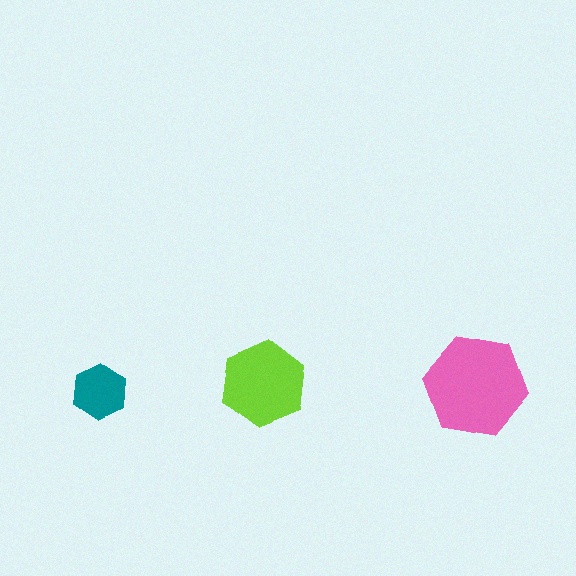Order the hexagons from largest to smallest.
the pink one, the lime one, the teal one.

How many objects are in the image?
There are 3 objects in the image.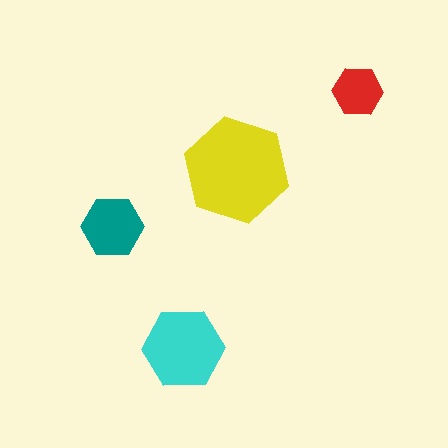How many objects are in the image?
There are 4 objects in the image.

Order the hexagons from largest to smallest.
the yellow one, the cyan one, the teal one, the red one.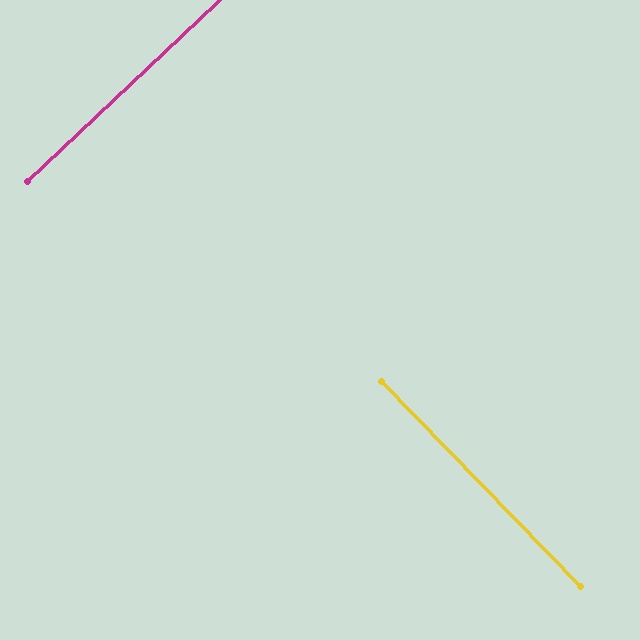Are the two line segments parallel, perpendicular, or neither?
Perpendicular — they meet at approximately 89°.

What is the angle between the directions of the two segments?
Approximately 89 degrees.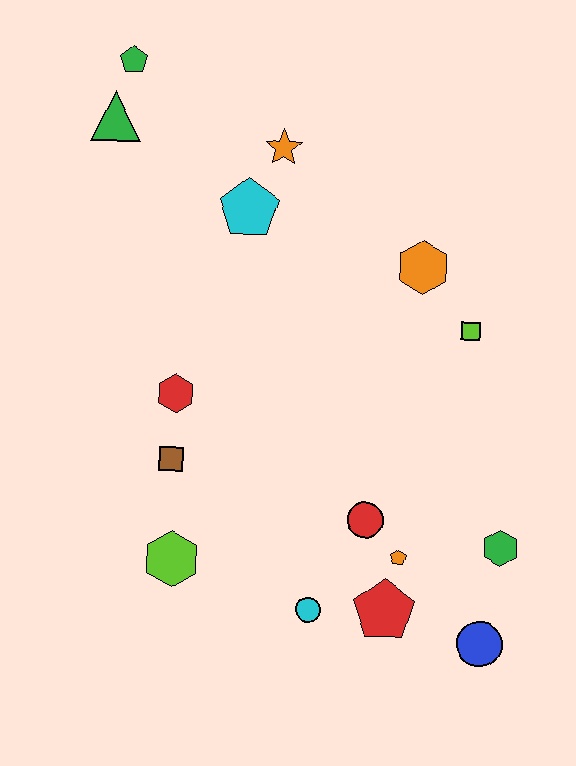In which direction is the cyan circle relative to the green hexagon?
The cyan circle is to the left of the green hexagon.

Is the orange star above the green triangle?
No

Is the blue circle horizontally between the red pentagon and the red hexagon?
No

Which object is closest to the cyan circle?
The red pentagon is closest to the cyan circle.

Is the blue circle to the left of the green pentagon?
No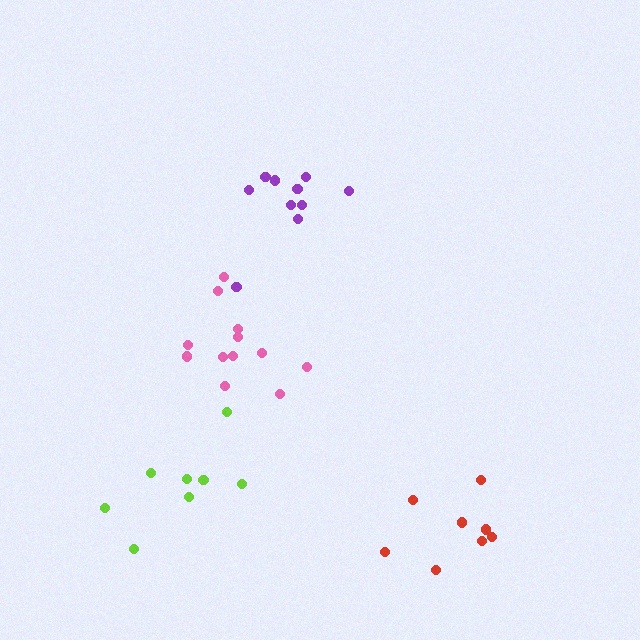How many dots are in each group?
Group 1: 8 dots, Group 2: 12 dots, Group 3: 8 dots, Group 4: 10 dots (38 total).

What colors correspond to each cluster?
The clusters are colored: red, pink, lime, purple.